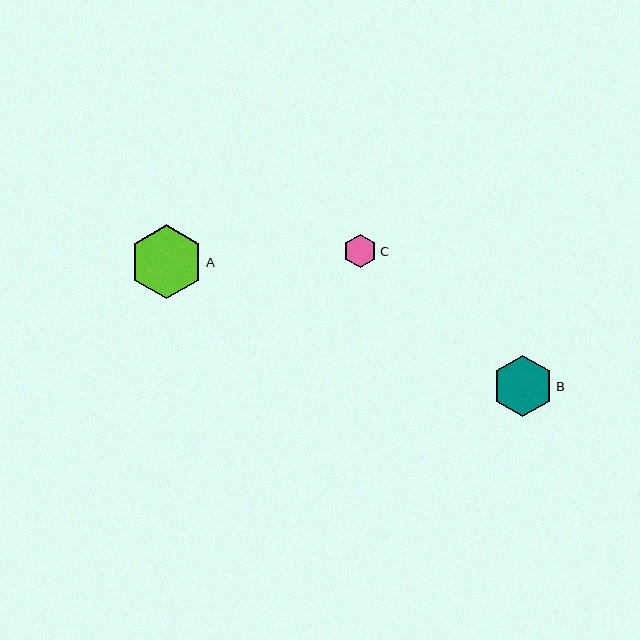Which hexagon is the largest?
Hexagon A is the largest with a size of approximately 74 pixels.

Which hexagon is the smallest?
Hexagon C is the smallest with a size of approximately 34 pixels.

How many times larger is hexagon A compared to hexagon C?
Hexagon A is approximately 2.2 times the size of hexagon C.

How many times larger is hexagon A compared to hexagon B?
Hexagon A is approximately 1.2 times the size of hexagon B.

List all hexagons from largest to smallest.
From largest to smallest: A, B, C.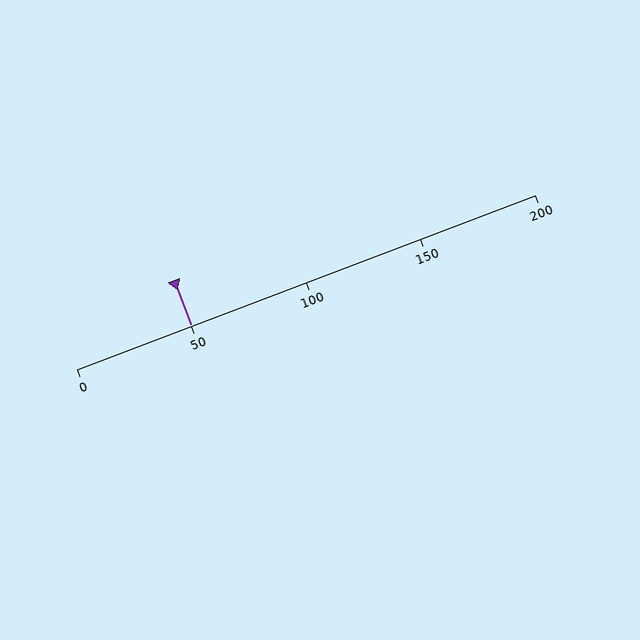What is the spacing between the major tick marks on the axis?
The major ticks are spaced 50 apart.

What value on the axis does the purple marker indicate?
The marker indicates approximately 50.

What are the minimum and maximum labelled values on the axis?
The axis runs from 0 to 200.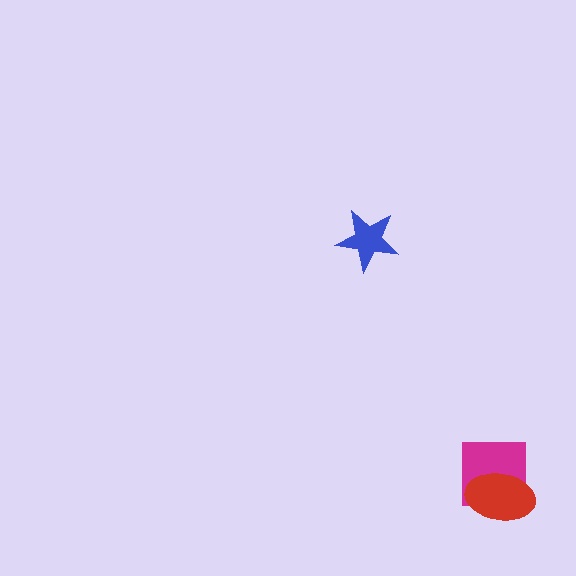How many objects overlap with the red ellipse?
1 object overlaps with the red ellipse.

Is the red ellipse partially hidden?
No, no other shape covers it.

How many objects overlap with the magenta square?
1 object overlaps with the magenta square.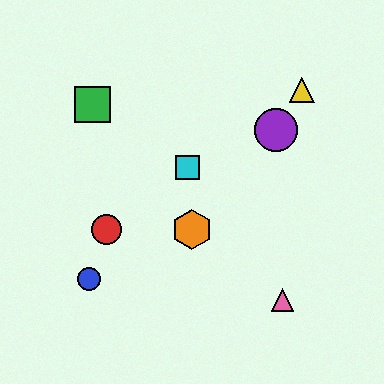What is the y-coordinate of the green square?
The green square is at y≈104.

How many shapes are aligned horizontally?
2 shapes (the red circle, the orange hexagon) are aligned horizontally.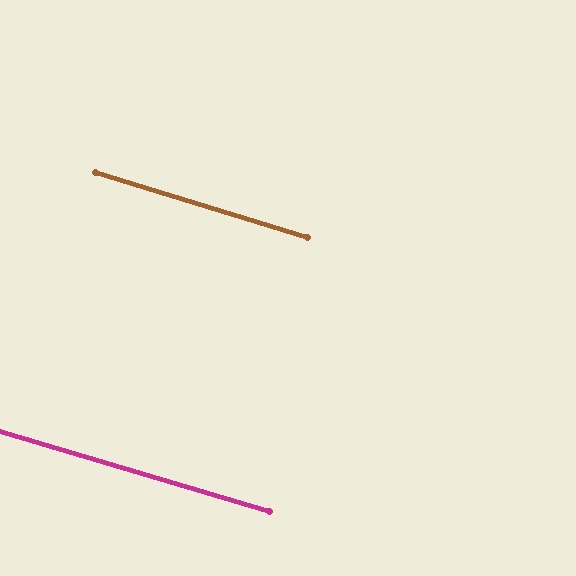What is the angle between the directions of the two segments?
Approximately 1 degree.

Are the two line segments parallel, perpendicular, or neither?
Parallel — their directions differ by only 0.6°.